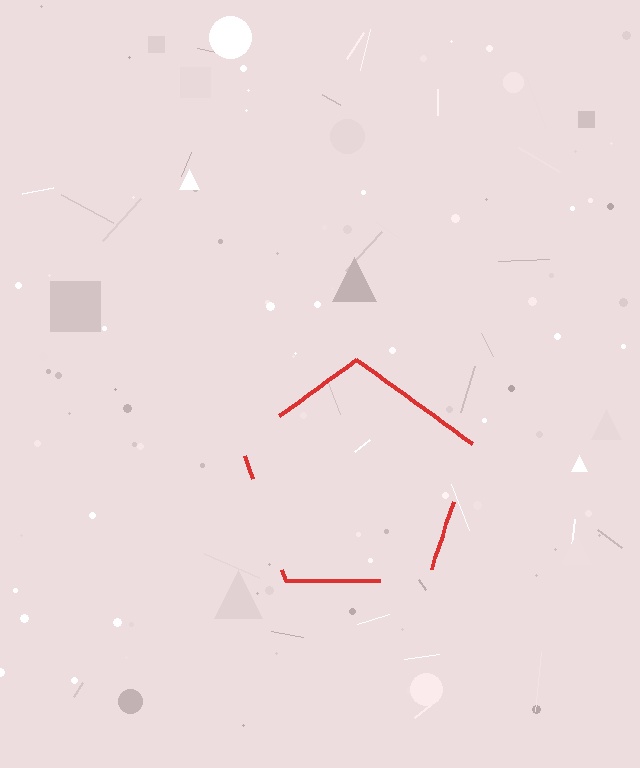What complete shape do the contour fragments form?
The contour fragments form a pentagon.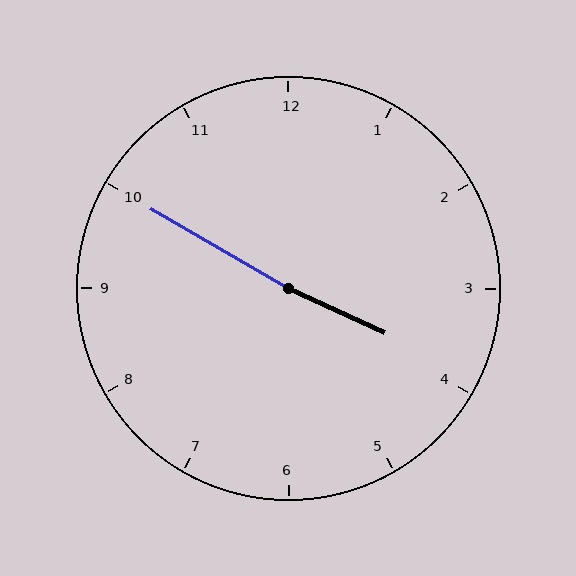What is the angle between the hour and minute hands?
Approximately 175 degrees.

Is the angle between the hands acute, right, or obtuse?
It is obtuse.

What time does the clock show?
3:50.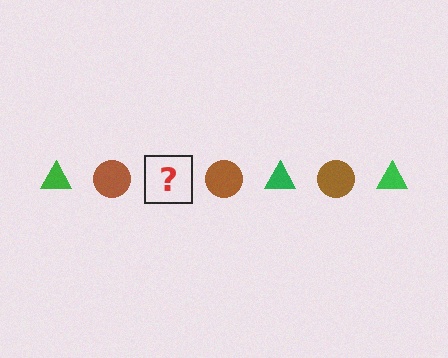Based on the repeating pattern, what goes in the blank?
The blank should be a green triangle.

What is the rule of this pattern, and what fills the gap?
The rule is that the pattern alternates between green triangle and brown circle. The gap should be filled with a green triangle.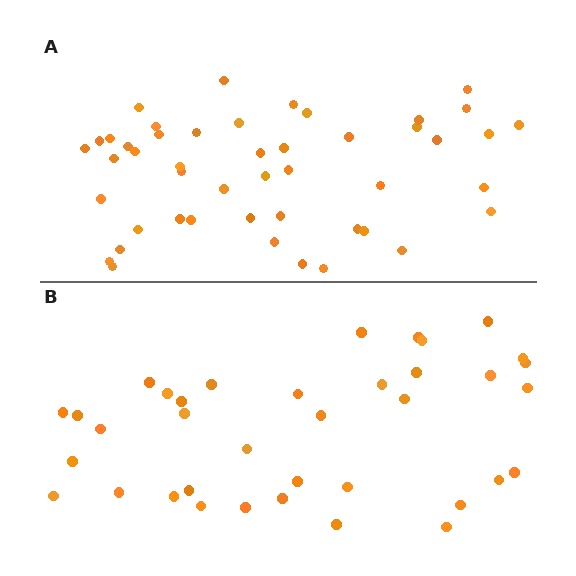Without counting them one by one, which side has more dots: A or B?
Region A (the top region) has more dots.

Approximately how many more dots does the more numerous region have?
Region A has roughly 10 or so more dots than region B.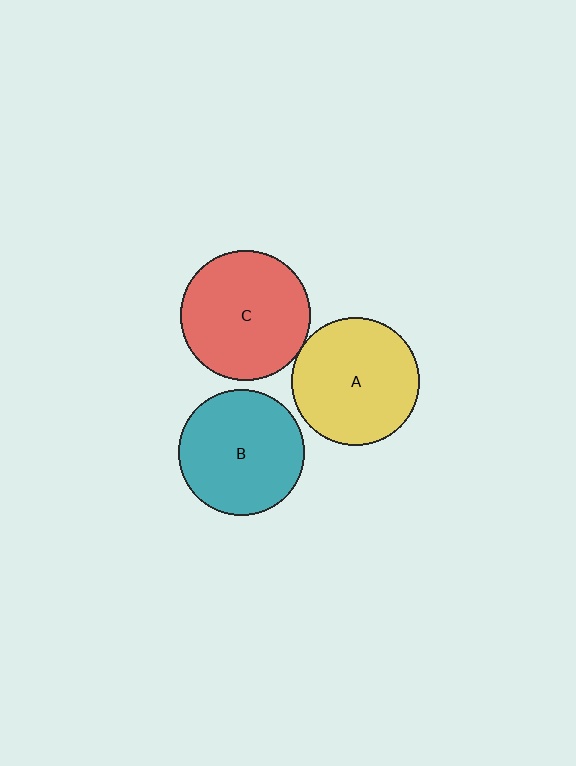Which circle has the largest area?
Circle C (red).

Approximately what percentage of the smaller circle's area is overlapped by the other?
Approximately 5%.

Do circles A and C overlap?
Yes.